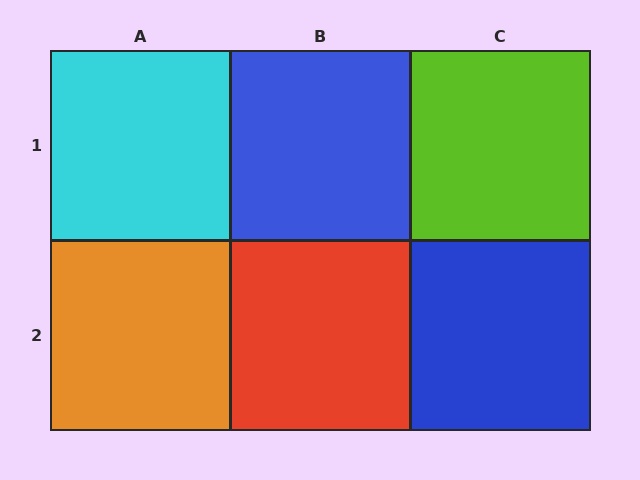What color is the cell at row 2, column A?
Orange.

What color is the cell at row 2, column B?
Red.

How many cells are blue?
2 cells are blue.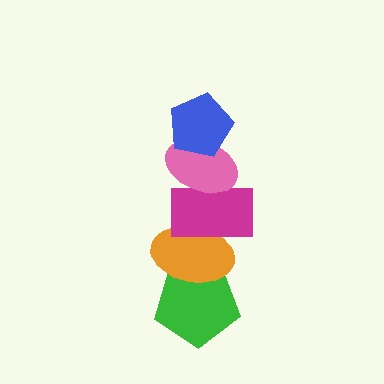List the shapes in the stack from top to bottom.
From top to bottom: the blue pentagon, the pink ellipse, the magenta rectangle, the orange ellipse, the green pentagon.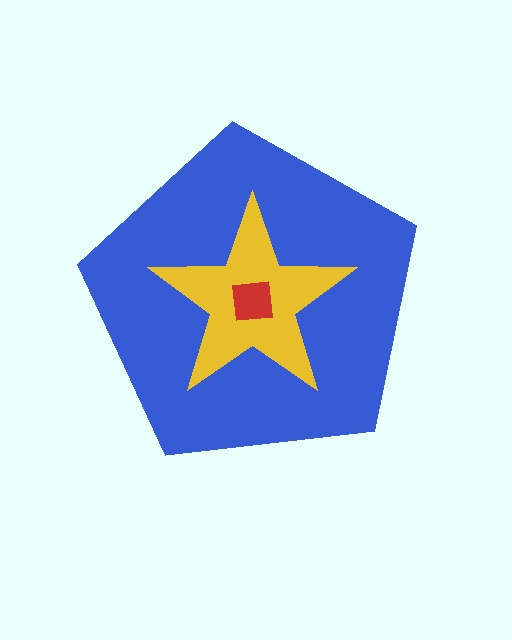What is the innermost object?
The red square.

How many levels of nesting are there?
3.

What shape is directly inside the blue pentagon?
The yellow star.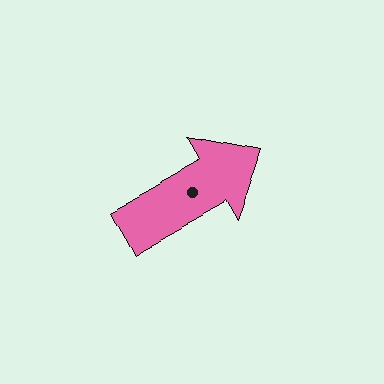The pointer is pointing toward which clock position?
Roughly 2 o'clock.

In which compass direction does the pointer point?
Northeast.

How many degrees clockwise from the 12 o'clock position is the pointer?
Approximately 60 degrees.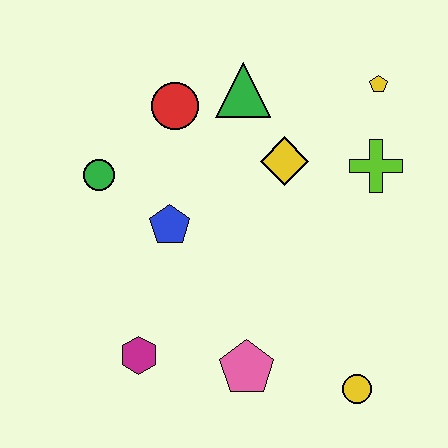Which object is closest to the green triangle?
The red circle is closest to the green triangle.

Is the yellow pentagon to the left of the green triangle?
No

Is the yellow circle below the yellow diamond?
Yes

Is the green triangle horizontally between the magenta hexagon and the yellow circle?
Yes